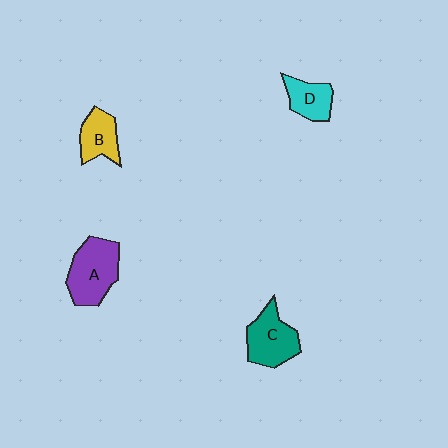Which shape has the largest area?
Shape A (purple).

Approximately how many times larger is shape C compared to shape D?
Approximately 1.5 times.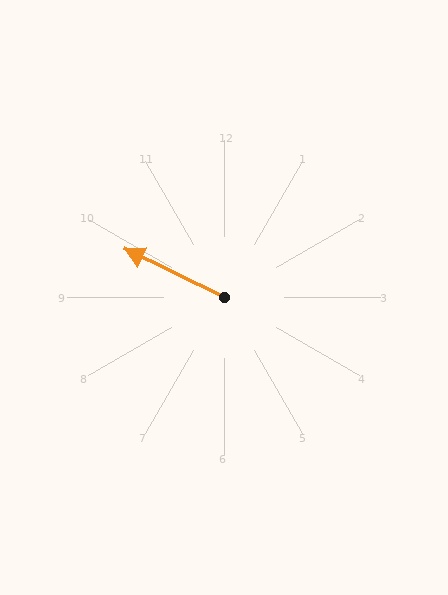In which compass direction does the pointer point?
Northwest.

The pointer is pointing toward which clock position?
Roughly 10 o'clock.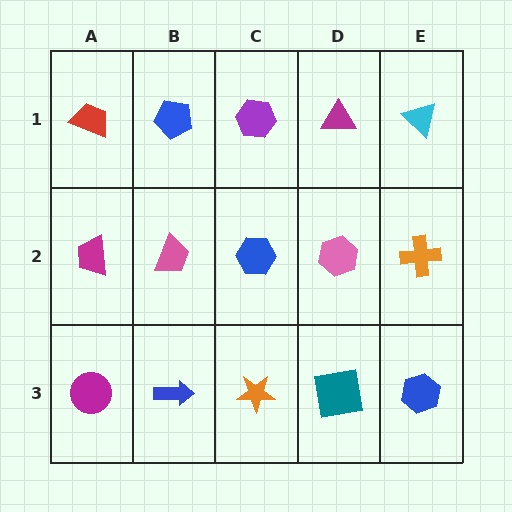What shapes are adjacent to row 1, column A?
A magenta trapezoid (row 2, column A), a blue pentagon (row 1, column B).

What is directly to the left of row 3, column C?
A blue arrow.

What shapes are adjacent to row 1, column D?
A pink hexagon (row 2, column D), a purple hexagon (row 1, column C), a cyan triangle (row 1, column E).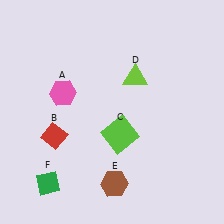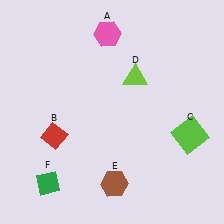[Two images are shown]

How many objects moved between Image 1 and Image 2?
2 objects moved between the two images.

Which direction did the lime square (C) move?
The lime square (C) moved right.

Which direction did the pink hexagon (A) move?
The pink hexagon (A) moved up.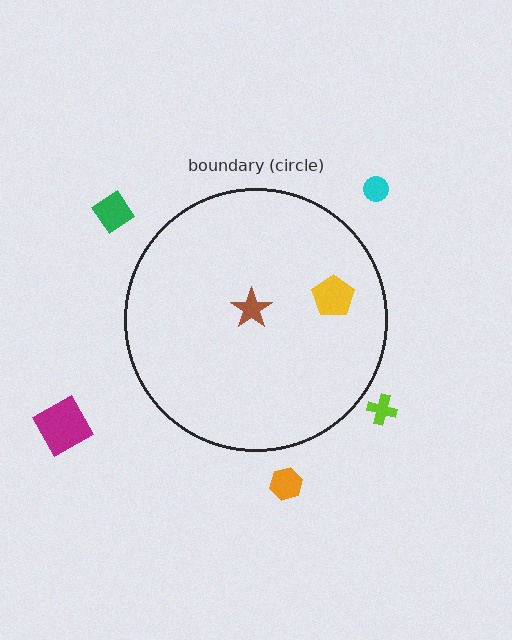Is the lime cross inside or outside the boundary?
Outside.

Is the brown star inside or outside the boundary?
Inside.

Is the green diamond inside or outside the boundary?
Outside.